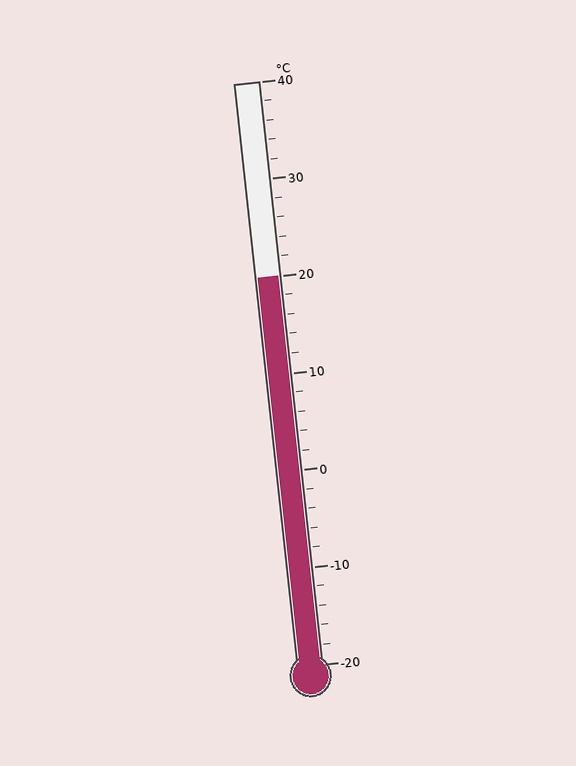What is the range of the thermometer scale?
The thermometer scale ranges from -20°C to 40°C.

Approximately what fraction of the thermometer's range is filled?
The thermometer is filled to approximately 65% of its range.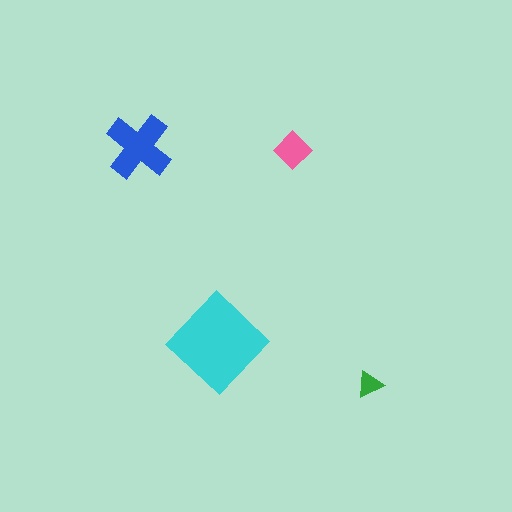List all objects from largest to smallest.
The cyan diamond, the blue cross, the pink diamond, the green triangle.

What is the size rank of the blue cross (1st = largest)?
2nd.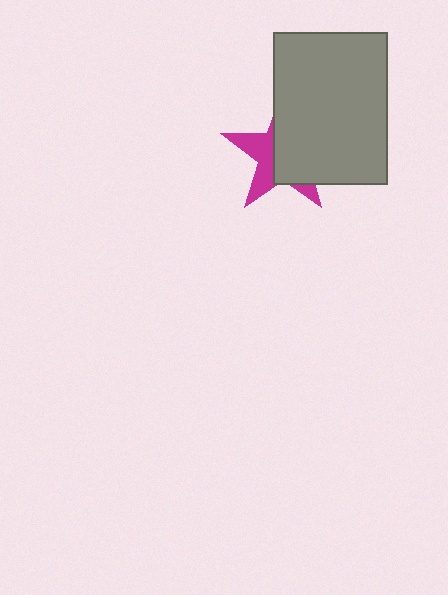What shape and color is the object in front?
The object in front is a gray rectangle.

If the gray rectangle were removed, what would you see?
You would see the complete magenta star.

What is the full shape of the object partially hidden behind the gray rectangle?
The partially hidden object is a magenta star.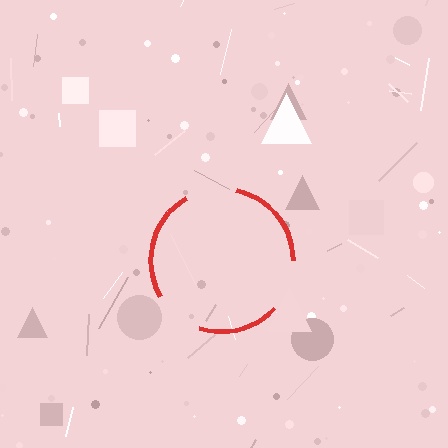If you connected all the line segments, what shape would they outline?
They would outline a circle.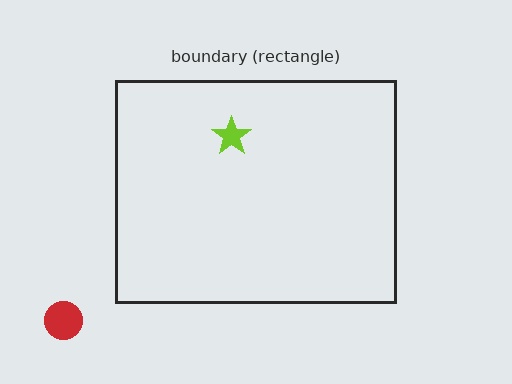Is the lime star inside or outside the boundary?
Inside.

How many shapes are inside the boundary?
1 inside, 1 outside.